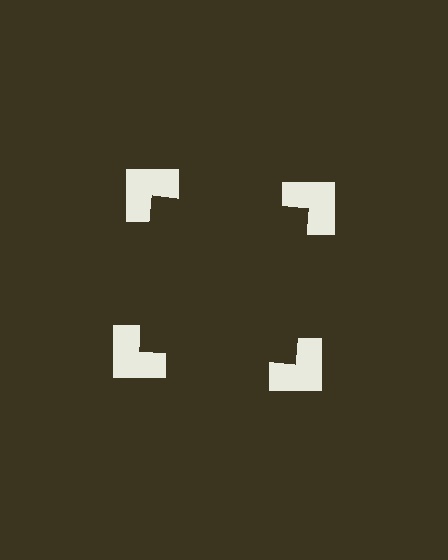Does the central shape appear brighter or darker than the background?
It typically appears slightly darker than the background, even though no actual brightness change is drawn.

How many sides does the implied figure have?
4 sides.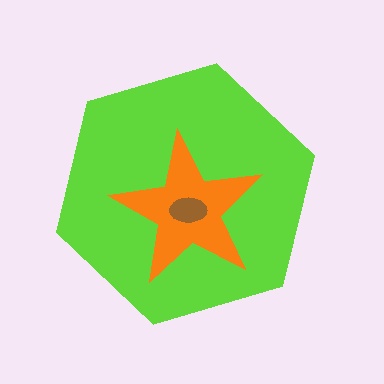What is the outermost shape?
The lime hexagon.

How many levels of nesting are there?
3.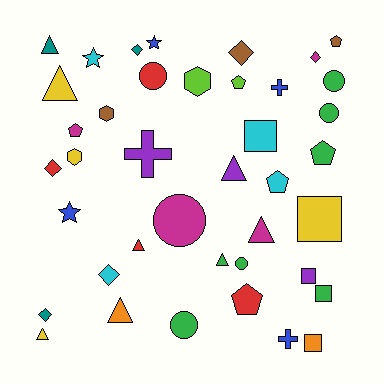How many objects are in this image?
There are 40 objects.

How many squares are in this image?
There are 5 squares.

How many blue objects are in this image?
There are 4 blue objects.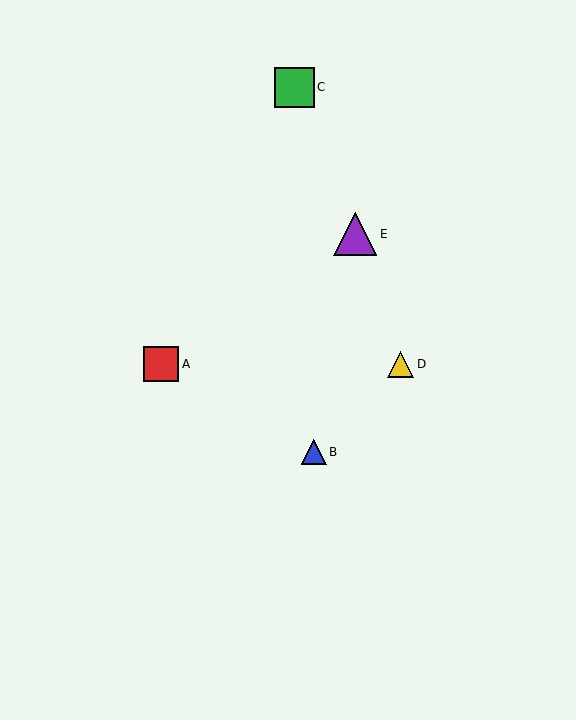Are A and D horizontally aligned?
Yes, both are at y≈364.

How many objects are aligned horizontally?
2 objects (A, D) are aligned horizontally.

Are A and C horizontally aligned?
No, A is at y≈364 and C is at y≈87.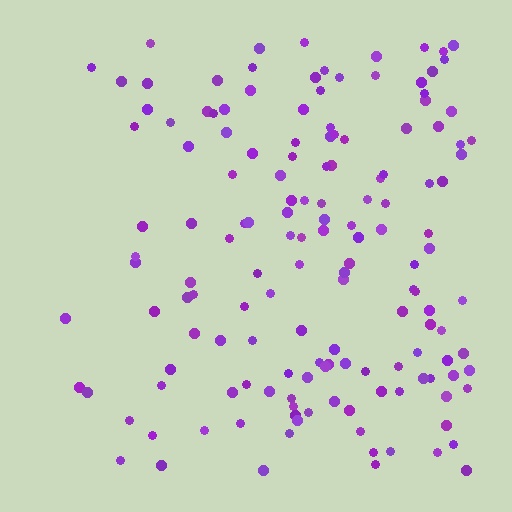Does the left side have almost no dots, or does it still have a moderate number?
Still a moderate number, just noticeably fewer than the right.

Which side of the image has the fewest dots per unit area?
The left.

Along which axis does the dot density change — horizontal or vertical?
Horizontal.